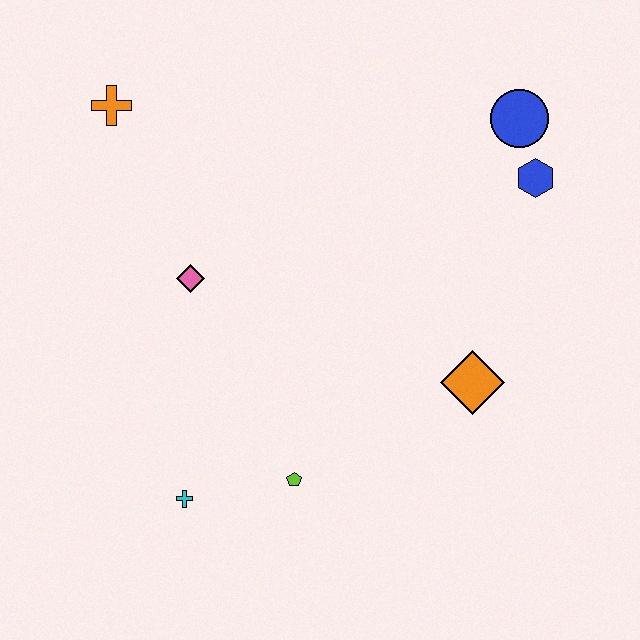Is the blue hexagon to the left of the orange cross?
No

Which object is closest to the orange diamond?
The lime pentagon is closest to the orange diamond.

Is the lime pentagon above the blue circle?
No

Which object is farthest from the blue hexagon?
The cyan cross is farthest from the blue hexagon.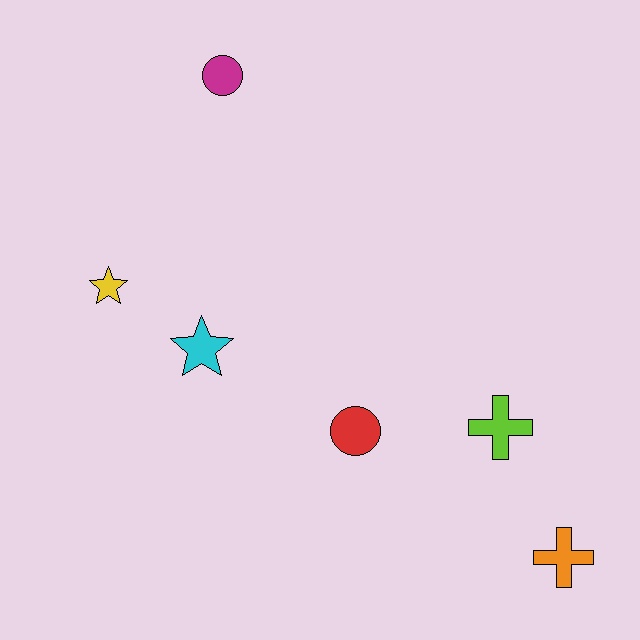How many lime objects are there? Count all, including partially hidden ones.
There is 1 lime object.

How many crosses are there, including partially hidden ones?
There are 2 crosses.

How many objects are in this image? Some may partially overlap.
There are 6 objects.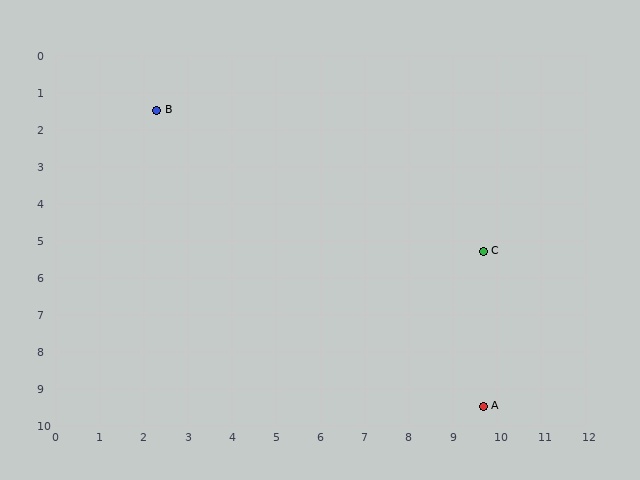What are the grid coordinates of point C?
Point C is at approximately (9.7, 5.3).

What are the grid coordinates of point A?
Point A is at approximately (9.7, 9.5).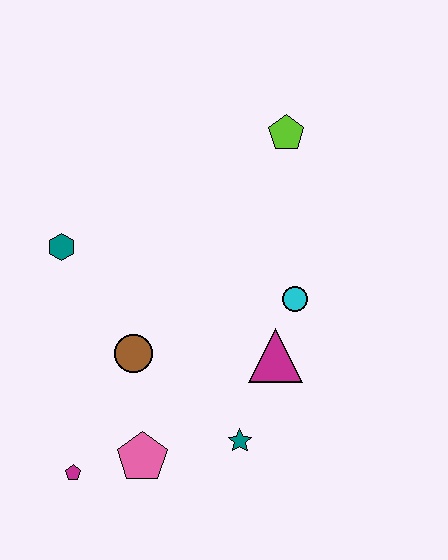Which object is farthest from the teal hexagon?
The teal star is farthest from the teal hexagon.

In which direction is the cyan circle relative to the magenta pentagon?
The cyan circle is to the right of the magenta pentagon.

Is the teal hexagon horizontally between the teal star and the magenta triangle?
No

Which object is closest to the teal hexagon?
The brown circle is closest to the teal hexagon.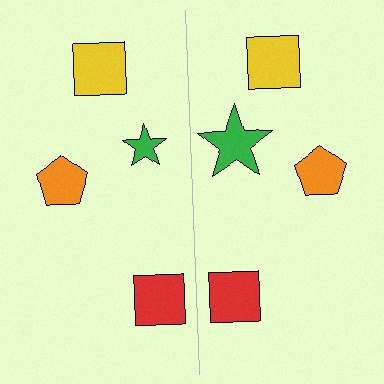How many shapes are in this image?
There are 8 shapes in this image.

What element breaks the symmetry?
The green star on the right side has a different size than its mirror counterpart.